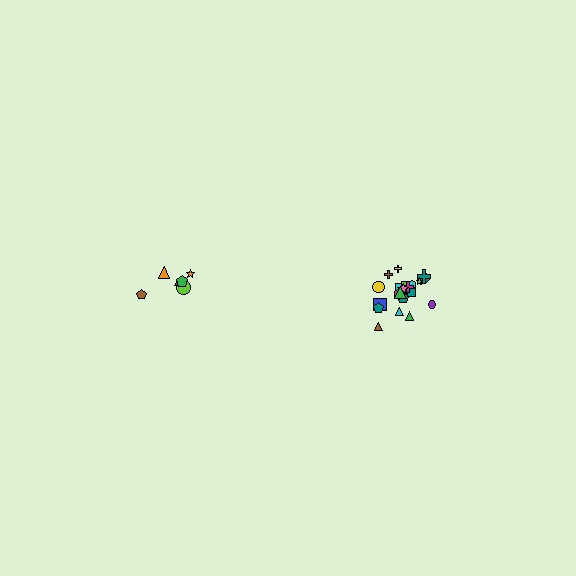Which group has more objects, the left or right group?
The right group.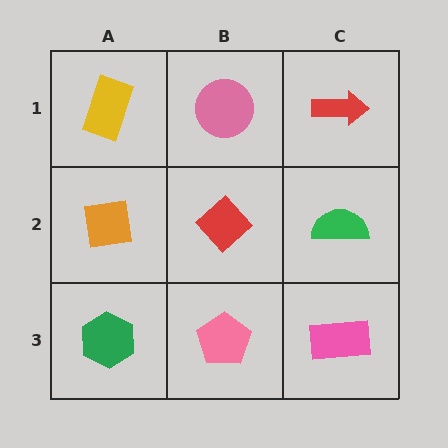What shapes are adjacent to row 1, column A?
An orange square (row 2, column A), a pink circle (row 1, column B).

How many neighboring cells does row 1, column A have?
2.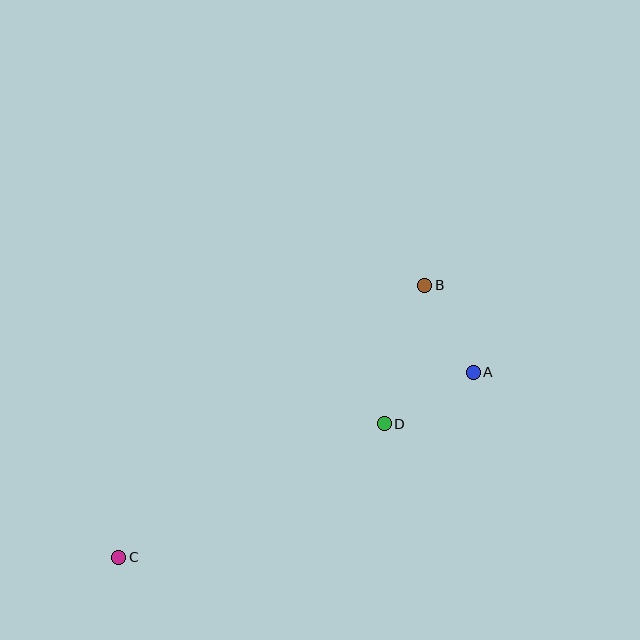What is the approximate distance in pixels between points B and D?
The distance between B and D is approximately 144 pixels.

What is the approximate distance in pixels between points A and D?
The distance between A and D is approximately 103 pixels.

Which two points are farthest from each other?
Points B and C are farthest from each other.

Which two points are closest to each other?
Points A and B are closest to each other.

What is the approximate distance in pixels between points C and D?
The distance between C and D is approximately 297 pixels.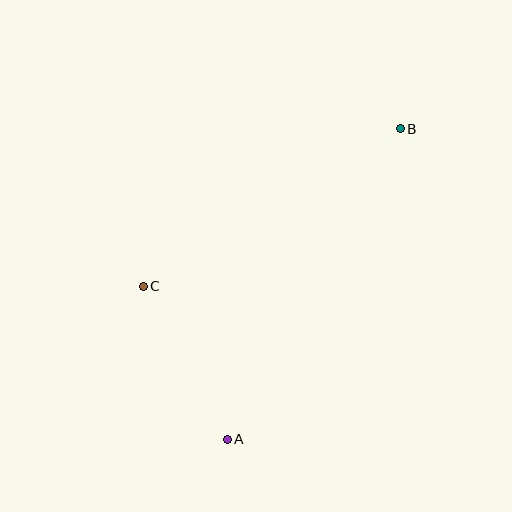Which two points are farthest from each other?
Points A and B are farthest from each other.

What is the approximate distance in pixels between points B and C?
The distance between B and C is approximately 301 pixels.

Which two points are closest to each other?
Points A and C are closest to each other.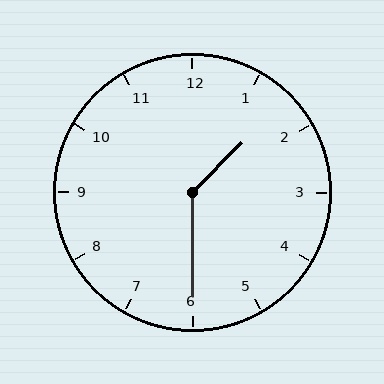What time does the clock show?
1:30.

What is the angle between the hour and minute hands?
Approximately 135 degrees.